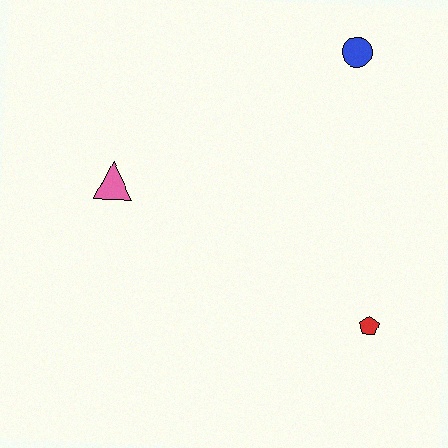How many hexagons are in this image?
There are no hexagons.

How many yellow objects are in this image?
There are no yellow objects.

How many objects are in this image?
There are 3 objects.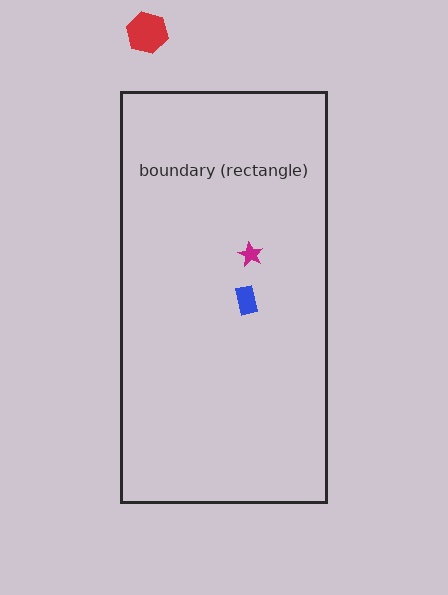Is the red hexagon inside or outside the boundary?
Outside.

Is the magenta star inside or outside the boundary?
Inside.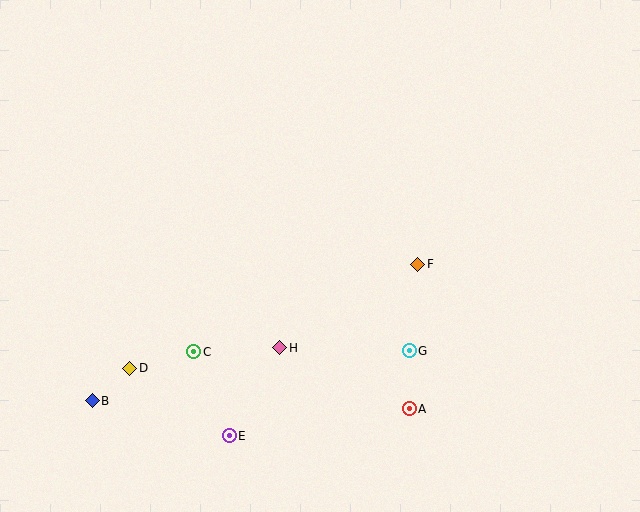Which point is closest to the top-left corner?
Point D is closest to the top-left corner.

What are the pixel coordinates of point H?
Point H is at (280, 348).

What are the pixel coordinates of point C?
Point C is at (194, 352).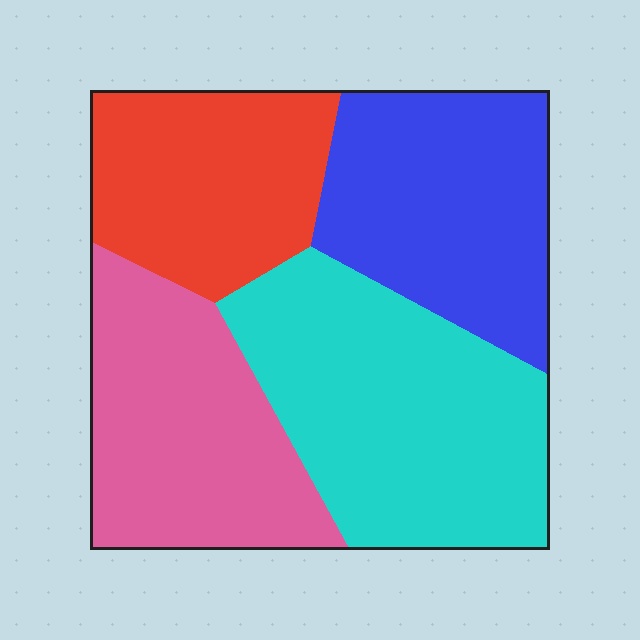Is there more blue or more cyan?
Cyan.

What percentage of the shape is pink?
Pink takes up between a sixth and a third of the shape.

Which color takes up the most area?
Cyan, at roughly 30%.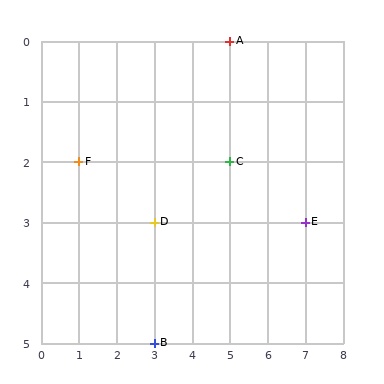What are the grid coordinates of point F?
Point F is at grid coordinates (1, 2).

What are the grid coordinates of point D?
Point D is at grid coordinates (3, 3).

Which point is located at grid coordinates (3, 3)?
Point D is at (3, 3).